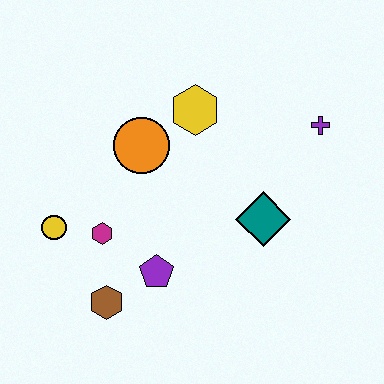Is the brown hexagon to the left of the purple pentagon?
Yes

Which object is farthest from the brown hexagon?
The purple cross is farthest from the brown hexagon.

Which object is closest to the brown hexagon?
The purple pentagon is closest to the brown hexagon.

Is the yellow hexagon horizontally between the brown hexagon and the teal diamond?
Yes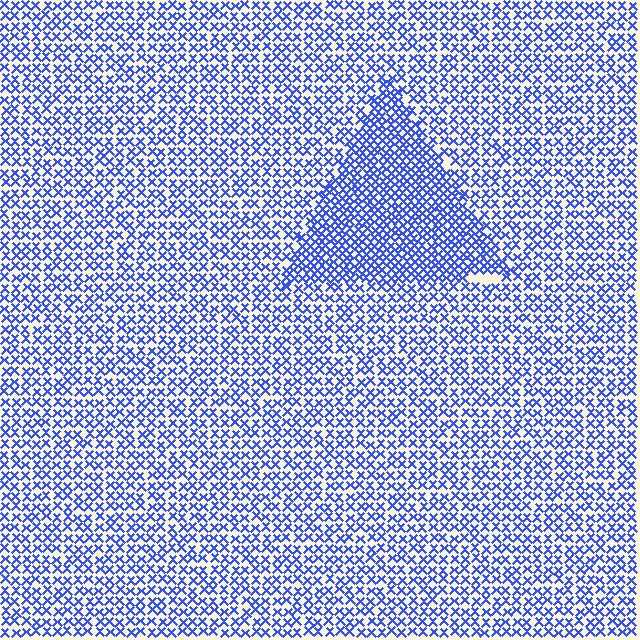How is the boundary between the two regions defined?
The boundary is defined by a change in element density (approximately 1.7x ratio). All elements are the same color, size, and shape.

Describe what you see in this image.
The image contains small blue elements arranged at two different densities. A triangle-shaped region is visible where the elements are more densely packed than the surrounding area.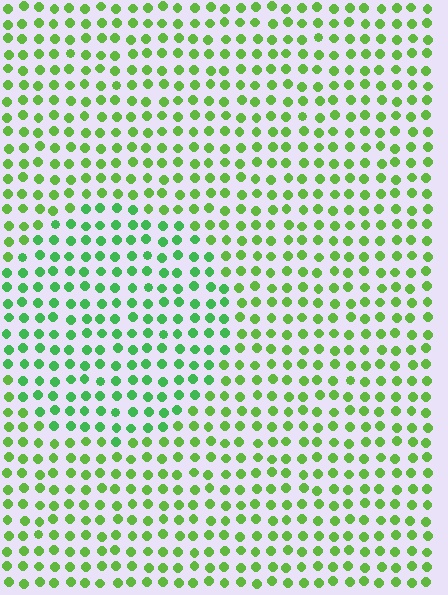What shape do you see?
I see a circle.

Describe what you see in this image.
The image is filled with small lime elements in a uniform arrangement. A circle-shaped region is visible where the elements are tinted to a slightly different hue, forming a subtle color boundary.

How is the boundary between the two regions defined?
The boundary is defined purely by a slight shift in hue (about 26 degrees). Spacing, size, and orientation are identical on both sides.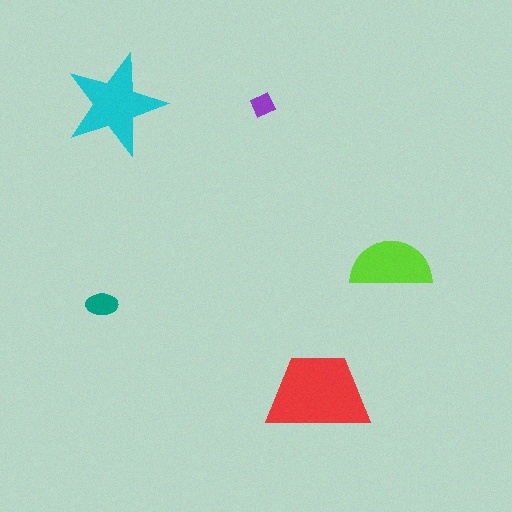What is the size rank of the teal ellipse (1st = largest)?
4th.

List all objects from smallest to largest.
The purple diamond, the teal ellipse, the lime semicircle, the cyan star, the red trapezoid.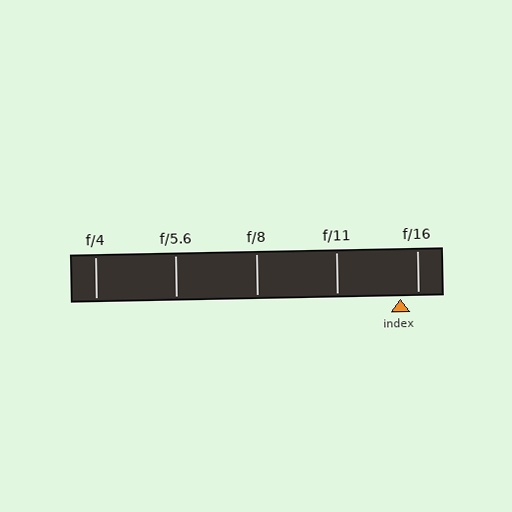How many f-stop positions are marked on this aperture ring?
There are 5 f-stop positions marked.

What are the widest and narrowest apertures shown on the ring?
The widest aperture shown is f/4 and the narrowest is f/16.